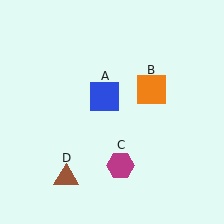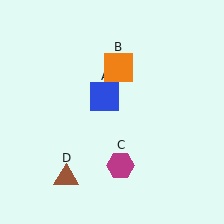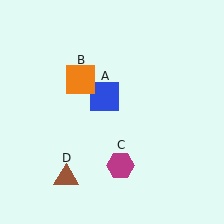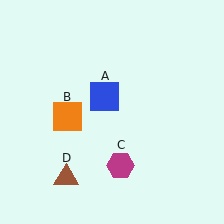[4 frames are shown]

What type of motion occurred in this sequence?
The orange square (object B) rotated counterclockwise around the center of the scene.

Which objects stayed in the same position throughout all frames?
Blue square (object A) and magenta hexagon (object C) and brown triangle (object D) remained stationary.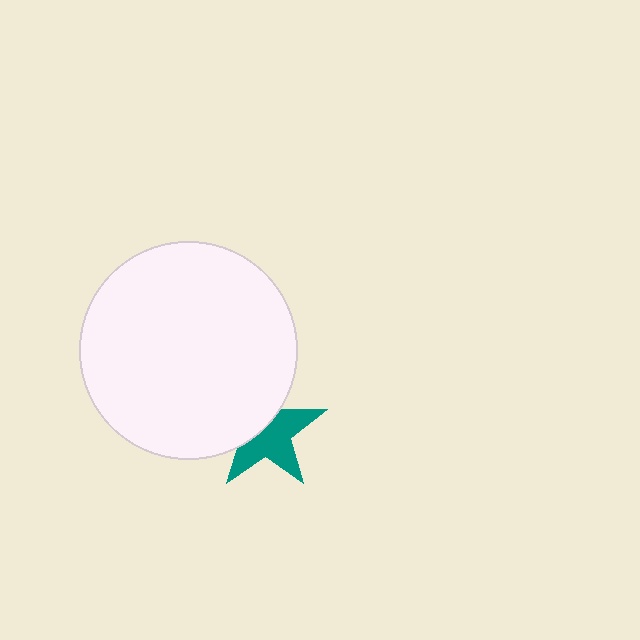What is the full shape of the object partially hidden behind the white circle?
The partially hidden object is a teal star.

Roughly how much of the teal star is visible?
About half of it is visible (roughly 57%).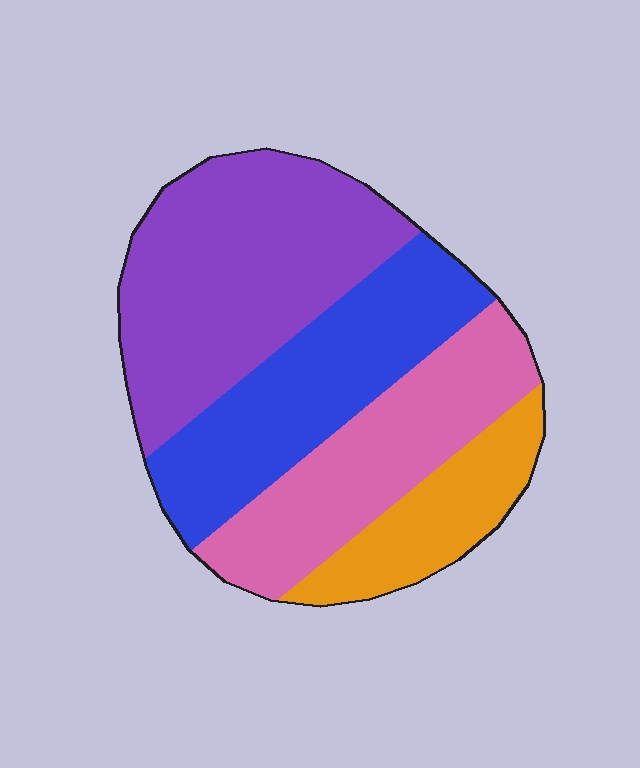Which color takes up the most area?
Purple, at roughly 35%.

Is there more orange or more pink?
Pink.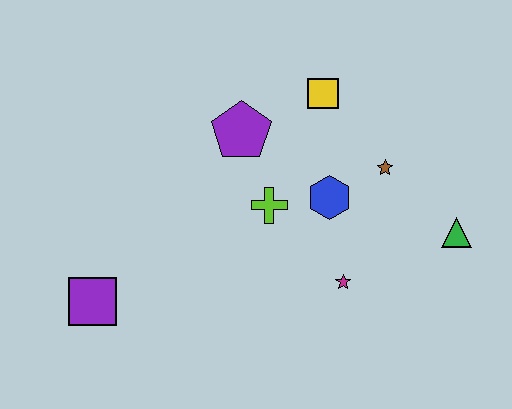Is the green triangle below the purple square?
No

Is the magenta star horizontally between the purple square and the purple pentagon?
No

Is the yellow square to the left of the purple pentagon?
No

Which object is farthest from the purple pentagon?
The green triangle is farthest from the purple pentagon.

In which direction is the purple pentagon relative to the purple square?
The purple pentagon is above the purple square.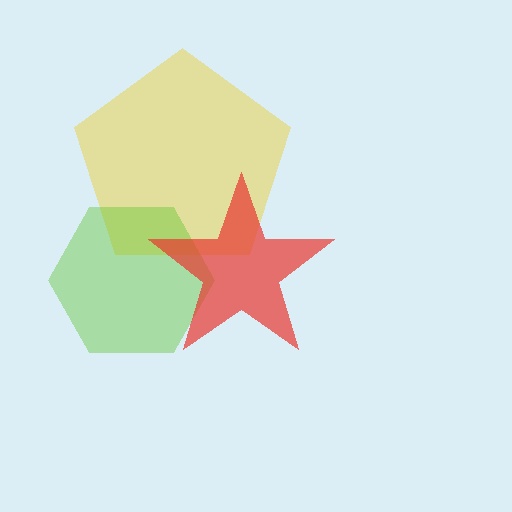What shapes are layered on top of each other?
The layered shapes are: a yellow pentagon, a lime hexagon, a red star.